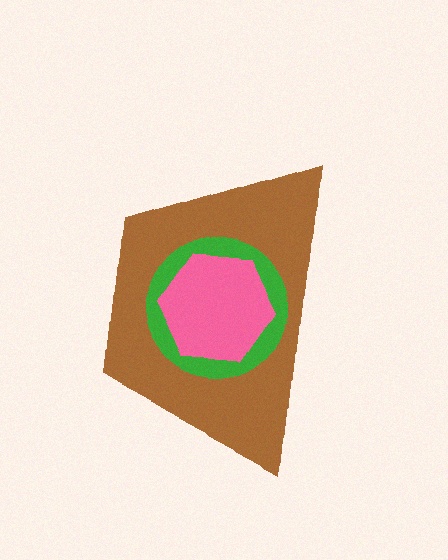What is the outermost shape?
The brown trapezoid.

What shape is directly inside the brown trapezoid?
The green circle.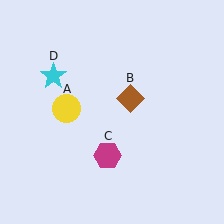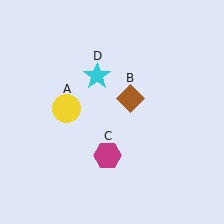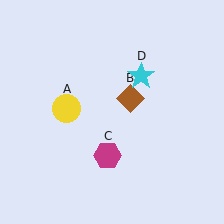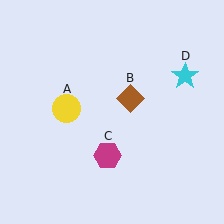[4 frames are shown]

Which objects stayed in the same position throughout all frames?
Yellow circle (object A) and brown diamond (object B) and magenta hexagon (object C) remained stationary.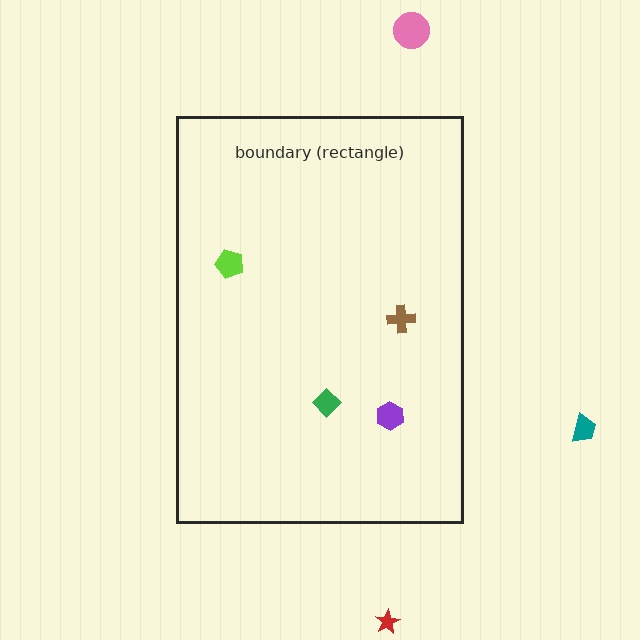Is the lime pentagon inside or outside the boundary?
Inside.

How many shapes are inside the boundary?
4 inside, 3 outside.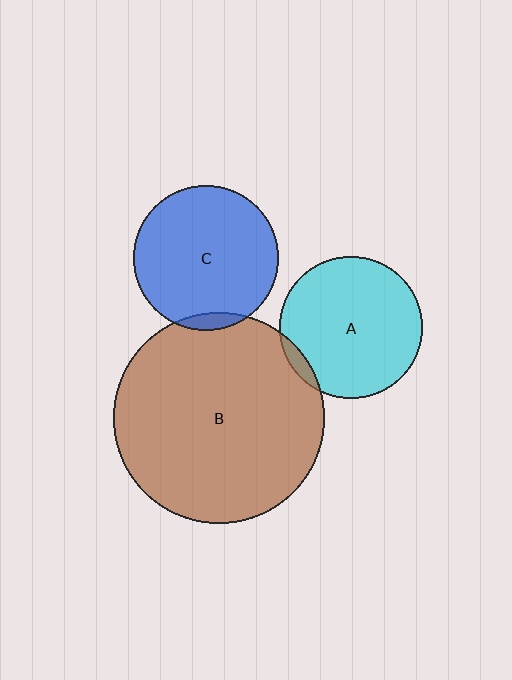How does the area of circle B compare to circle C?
Approximately 2.1 times.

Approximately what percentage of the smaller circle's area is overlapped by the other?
Approximately 5%.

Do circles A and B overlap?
Yes.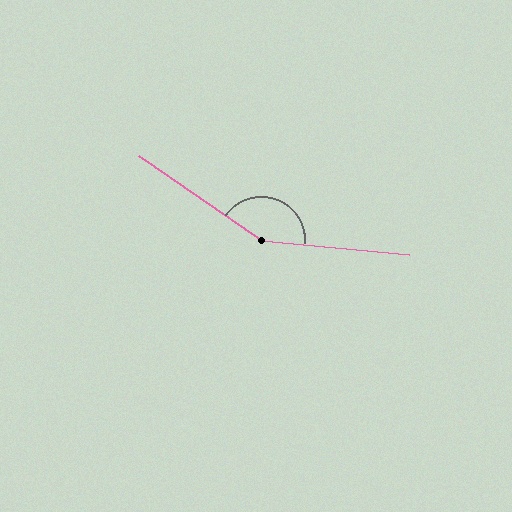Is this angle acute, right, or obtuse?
It is obtuse.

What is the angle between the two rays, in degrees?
Approximately 151 degrees.